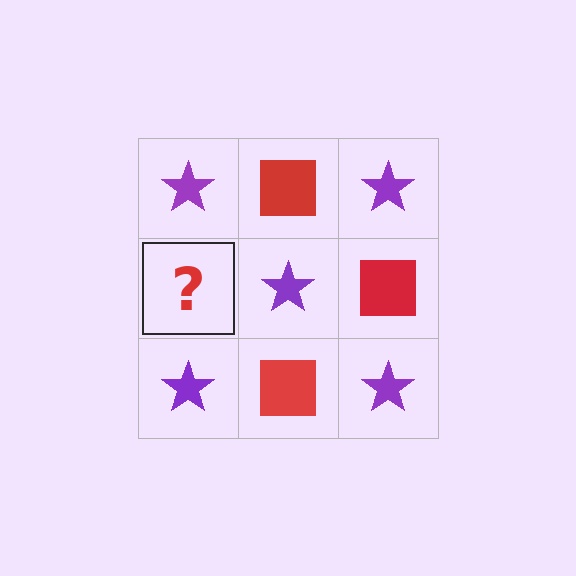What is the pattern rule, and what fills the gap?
The rule is that it alternates purple star and red square in a checkerboard pattern. The gap should be filled with a red square.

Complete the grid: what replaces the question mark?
The question mark should be replaced with a red square.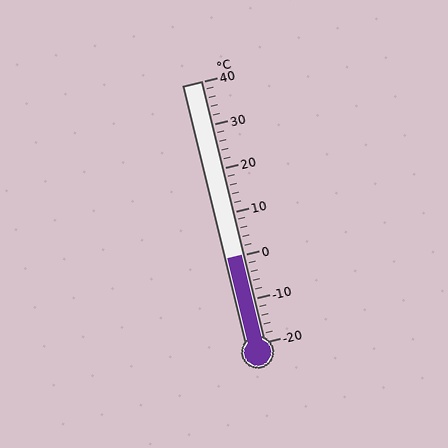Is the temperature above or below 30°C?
The temperature is below 30°C.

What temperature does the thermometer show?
The thermometer shows approximately 0°C.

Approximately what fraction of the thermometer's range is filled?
The thermometer is filled to approximately 35% of its range.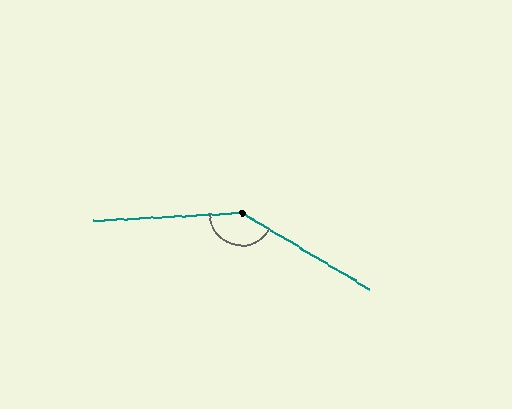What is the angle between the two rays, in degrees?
Approximately 146 degrees.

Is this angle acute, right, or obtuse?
It is obtuse.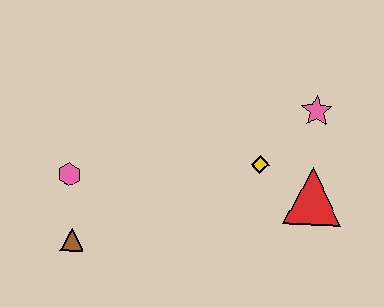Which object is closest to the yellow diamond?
The red triangle is closest to the yellow diamond.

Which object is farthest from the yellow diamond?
The brown triangle is farthest from the yellow diamond.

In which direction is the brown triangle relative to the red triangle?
The brown triangle is to the left of the red triangle.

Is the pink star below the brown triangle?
No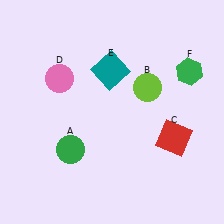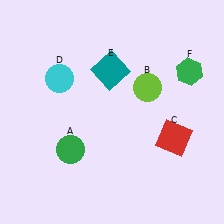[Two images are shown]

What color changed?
The circle (D) changed from pink in Image 1 to cyan in Image 2.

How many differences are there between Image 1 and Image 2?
There is 1 difference between the two images.